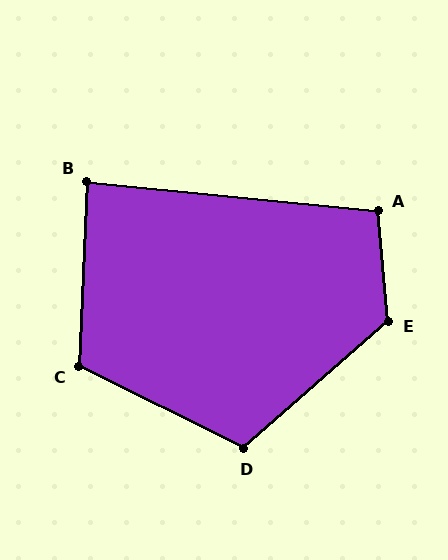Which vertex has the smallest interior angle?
B, at approximately 87 degrees.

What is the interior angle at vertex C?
Approximately 114 degrees (obtuse).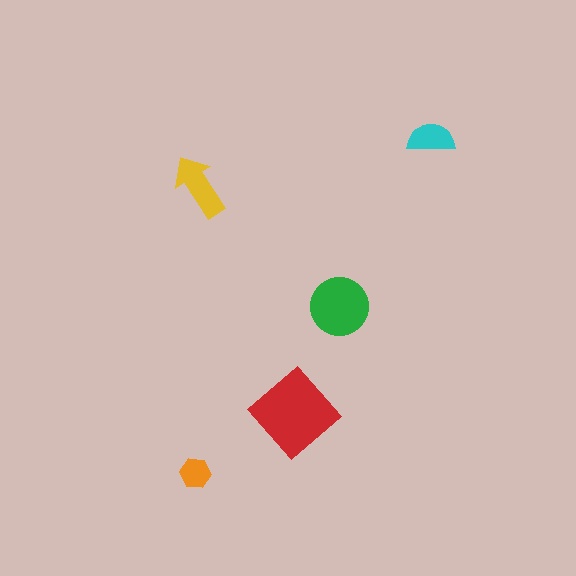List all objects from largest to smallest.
The red diamond, the green circle, the yellow arrow, the cyan semicircle, the orange hexagon.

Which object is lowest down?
The orange hexagon is bottommost.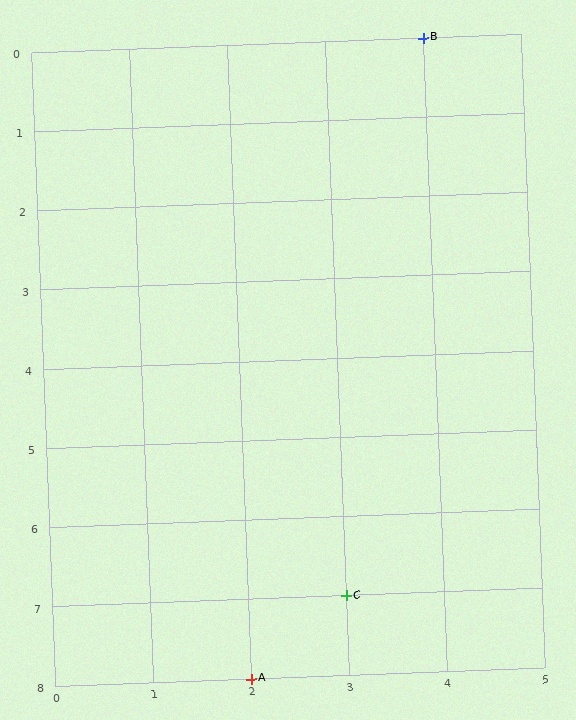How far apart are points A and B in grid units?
Points A and B are 2 columns and 8 rows apart (about 8.2 grid units diagonally).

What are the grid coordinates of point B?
Point B is at grid coordinates (4, 0).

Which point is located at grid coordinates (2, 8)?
Point A is at (2, 8).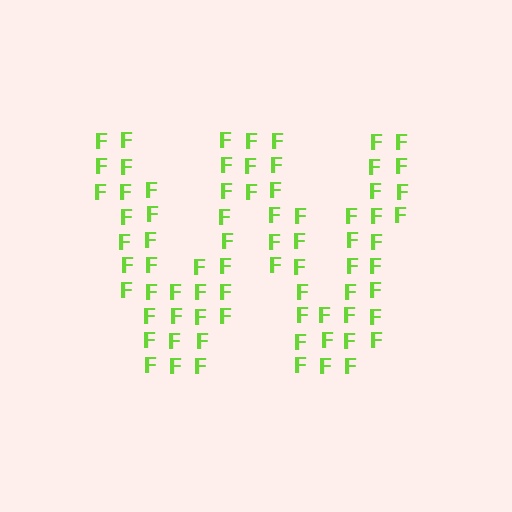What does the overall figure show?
The overall figure shows the letter W.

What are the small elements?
The small elements are letter F's.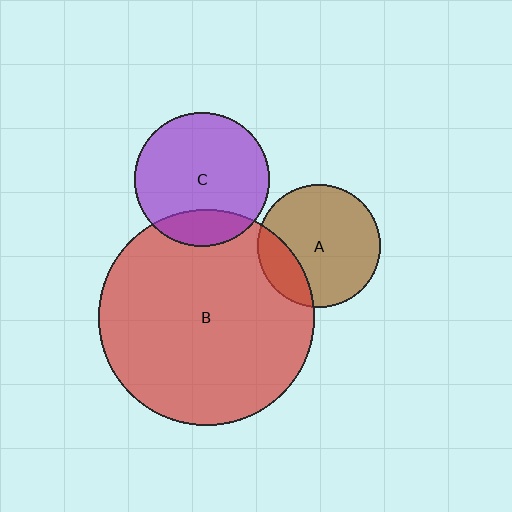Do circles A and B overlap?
Yes.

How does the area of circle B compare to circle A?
Approximately 3.1 times.